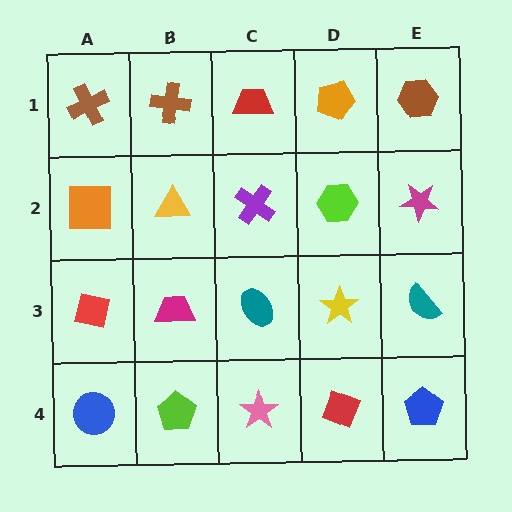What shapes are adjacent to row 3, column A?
An orange square (row 2, column A), a blue circle (row 4, column A), a magenta trapezoid (row 3, column B).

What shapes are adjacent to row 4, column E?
A teal semicircle (row 3, column E), a red diamond (row 4, column D).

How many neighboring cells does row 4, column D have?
3.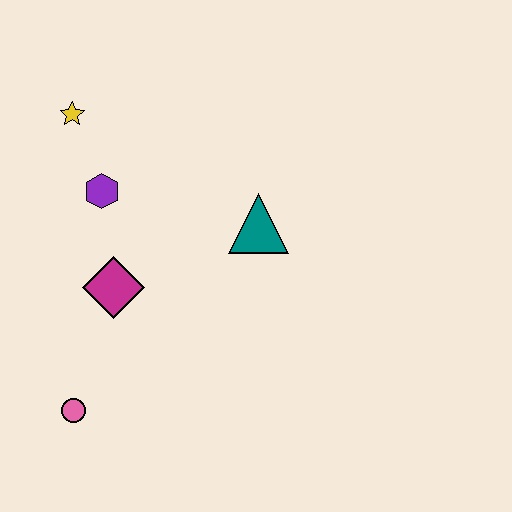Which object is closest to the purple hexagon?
The yellow star is closest to the purple hexagon.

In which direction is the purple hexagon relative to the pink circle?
The purple hexagon is above the pink circle.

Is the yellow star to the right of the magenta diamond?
No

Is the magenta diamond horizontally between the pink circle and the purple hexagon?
No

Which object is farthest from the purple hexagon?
The pink circle is farthest from the purple hexagon.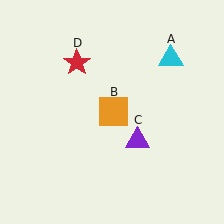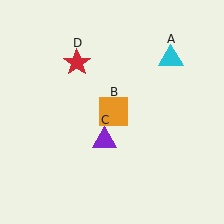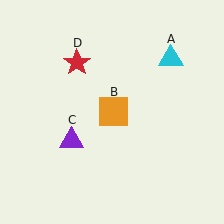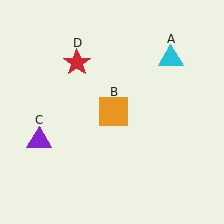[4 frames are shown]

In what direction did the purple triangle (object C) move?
The purple triangle (object C) moved left.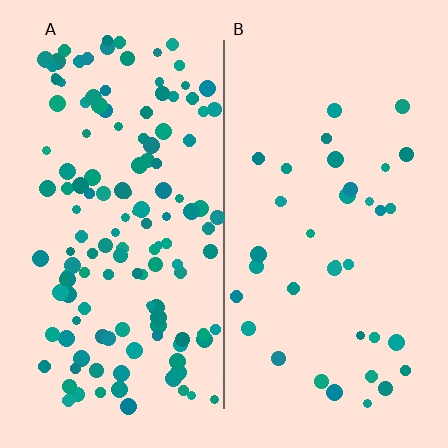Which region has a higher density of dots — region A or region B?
A (the left).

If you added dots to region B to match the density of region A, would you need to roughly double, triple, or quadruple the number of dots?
Approximately quadruple.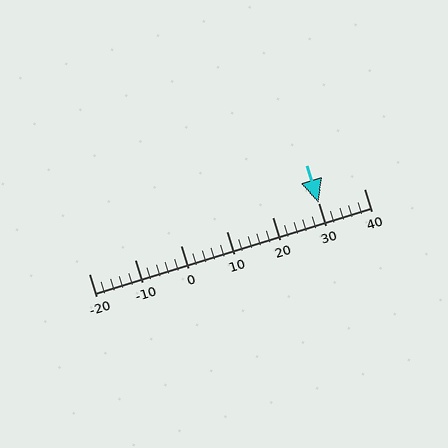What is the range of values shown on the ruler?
The ruler shows values from -20 to 40.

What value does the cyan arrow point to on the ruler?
The cyan arrow points to approximately 30.